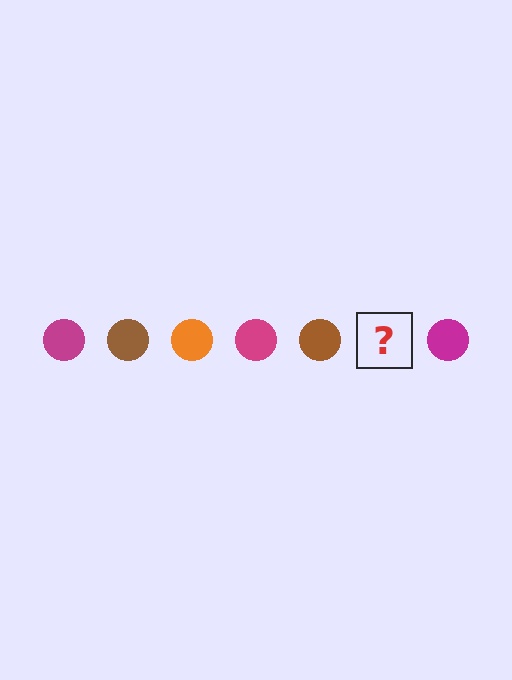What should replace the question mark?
The question mark should be replaced with an orange circle.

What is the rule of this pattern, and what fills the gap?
The rule is that the pattern cycles through magenta, brown, orange circles. The gap should be filled with an orange circle.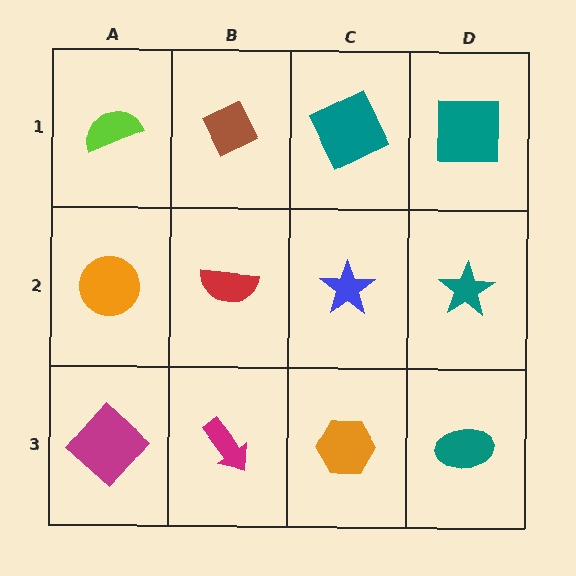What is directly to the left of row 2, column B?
An orange circle.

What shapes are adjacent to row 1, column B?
A red semicircle (row 2, column B), a lime semicircle (row 1, column A), a teal square (row 1, column C).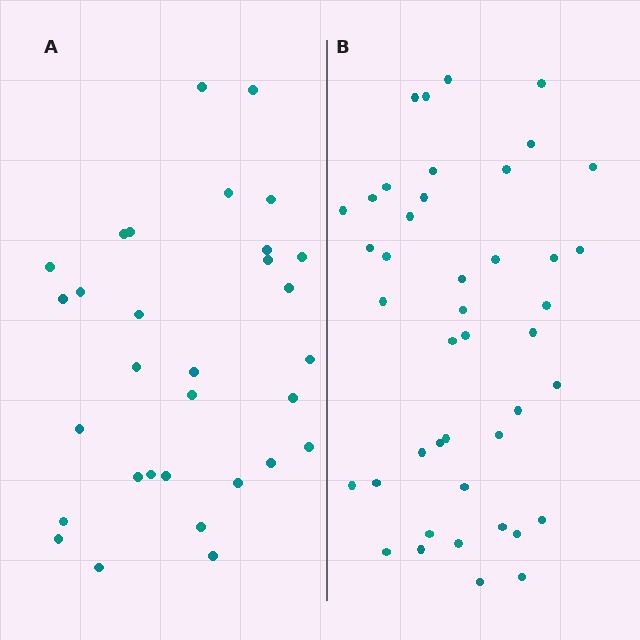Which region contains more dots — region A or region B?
Region B (the right region) has more dots.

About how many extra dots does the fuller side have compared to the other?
Region B has roughly 12 or so more dots than region A.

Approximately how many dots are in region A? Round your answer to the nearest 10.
About 30 dots. (The exact count is 31, which rounds to 30.)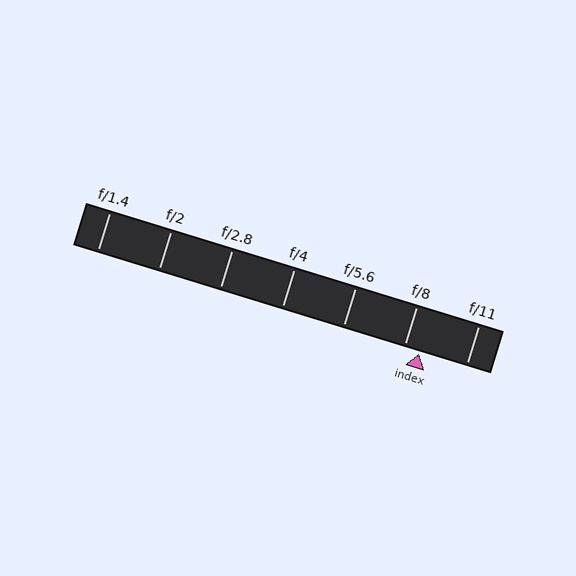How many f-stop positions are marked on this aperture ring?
There are 7 f-stop positions marked.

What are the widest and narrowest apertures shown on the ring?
The widest aperture shown is f/1.4 and the narrowest is f/11.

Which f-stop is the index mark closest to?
The index mark is closest to f/8.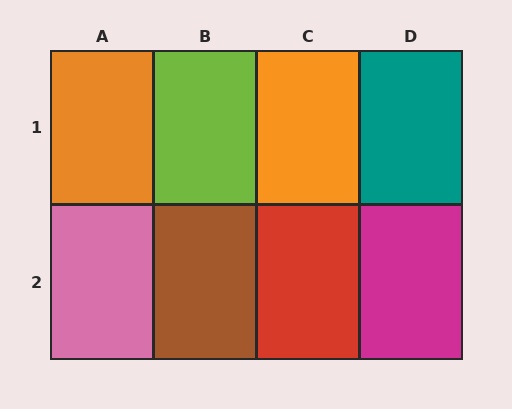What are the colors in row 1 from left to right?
Orange, lime, orange, teal.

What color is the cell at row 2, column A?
Pink.